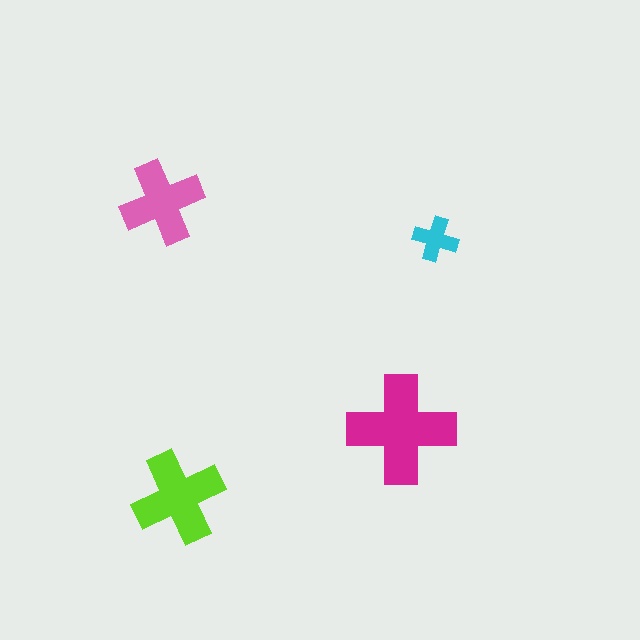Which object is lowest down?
The lime cross is bottommost.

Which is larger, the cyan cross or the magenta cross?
The magenta one.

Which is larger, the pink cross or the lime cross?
The lime one.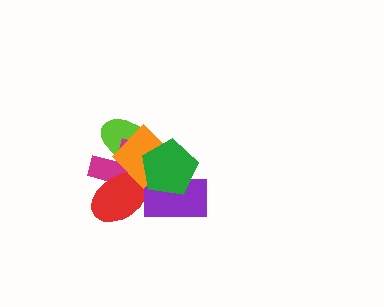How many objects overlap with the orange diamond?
5 objects overlap with the orange diamond.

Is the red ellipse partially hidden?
Yes, it is partially covered by another shape.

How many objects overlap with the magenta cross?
5 objects overlap with the magenta cross.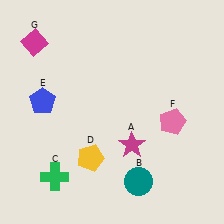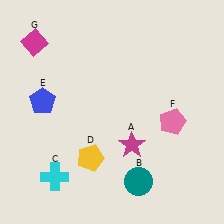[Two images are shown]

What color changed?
The cross (C) changed from green in Image 1 to cyan in Image 2.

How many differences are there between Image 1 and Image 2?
There is 1 difference between the two images.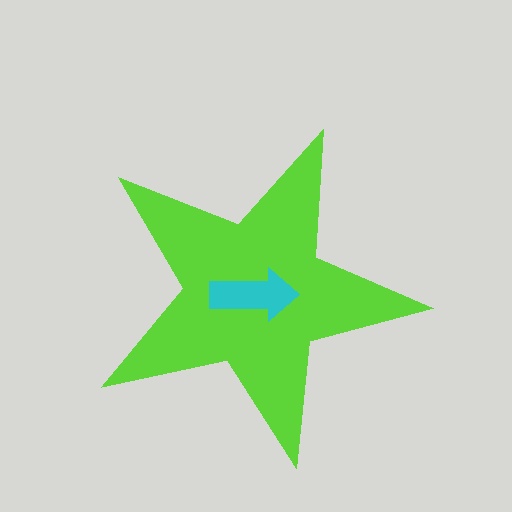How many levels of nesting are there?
2.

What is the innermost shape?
The cyan arrow.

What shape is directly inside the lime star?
The cyan arrow.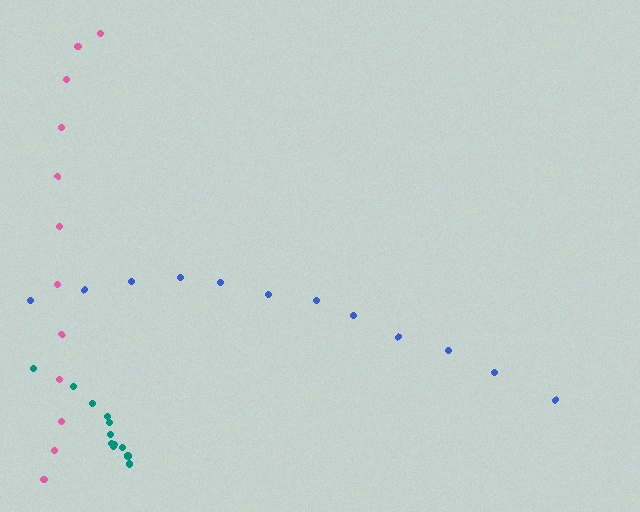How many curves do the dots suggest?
There are 3 distinct paths.